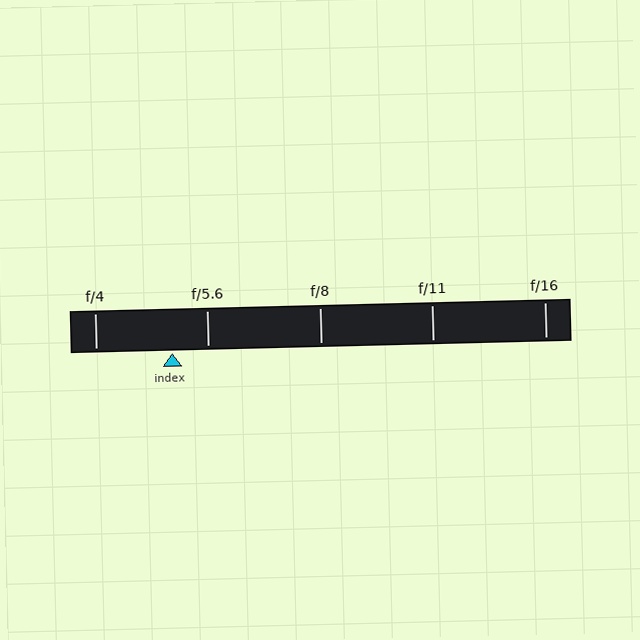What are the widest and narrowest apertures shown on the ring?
The widest aperture shown is f/4 and the narrowest is f/16.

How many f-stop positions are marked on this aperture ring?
There are 5 f-stop positions marked.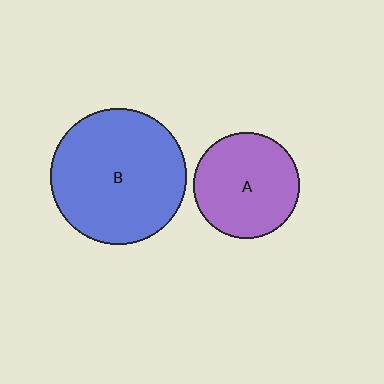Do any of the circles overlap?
No, none of the circles overlap.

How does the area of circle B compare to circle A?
Approximately 1.6 times.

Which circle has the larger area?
Circle B (blue).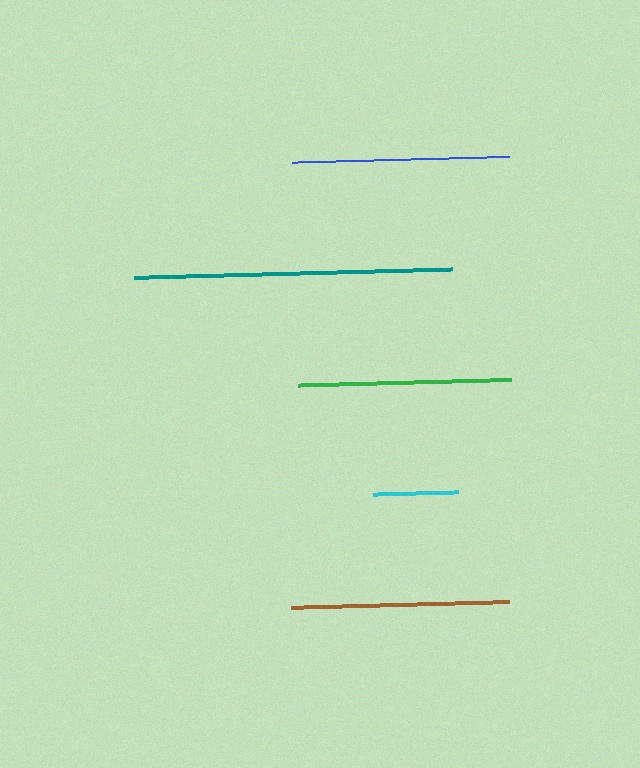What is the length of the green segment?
The green segment is approximately 213 pixels long.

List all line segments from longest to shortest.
From longest to shortest: teal, brown, blue, green, cyan.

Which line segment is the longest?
The teal line is the longest at approximately 318 pixels.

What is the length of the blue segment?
The blue segment is approximately 217 pixels long.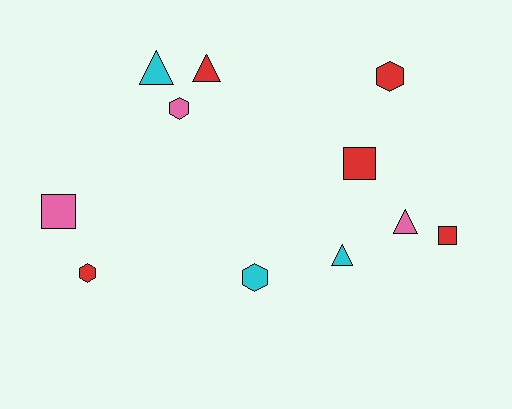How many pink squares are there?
There is 1 pink square.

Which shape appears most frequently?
Hexagon, with 4 objects.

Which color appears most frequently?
Red, with 5 objects.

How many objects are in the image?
There are 11 objects.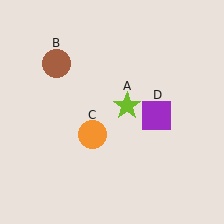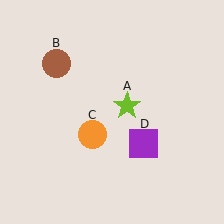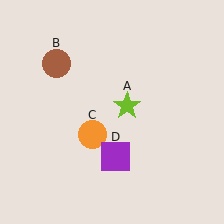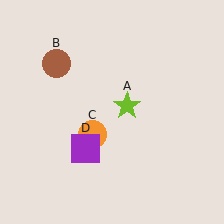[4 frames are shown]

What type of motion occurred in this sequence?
The purple square (object D) rotated clockwise around the center of the scene.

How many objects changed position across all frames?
1 object changed position: purple square (object D).